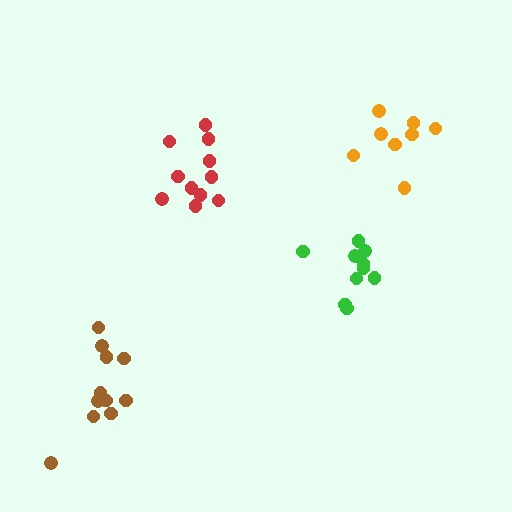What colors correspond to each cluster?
The clusters are colored: orange, red, green, brown.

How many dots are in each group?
Group 1: 8 dots, Group 2: 11 dots, Group 3: 10 dots, Group 4: 11 dots (40 total).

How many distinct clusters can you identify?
There are 4 distinct clusters.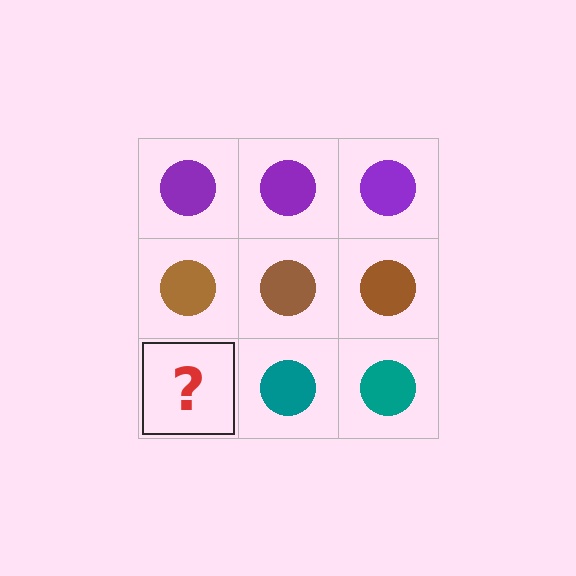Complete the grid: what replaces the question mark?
The question mark should be replaced with a teal circle.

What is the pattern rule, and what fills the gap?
The rule is that each row has a consistent color. The gap should be filled with a teal circle.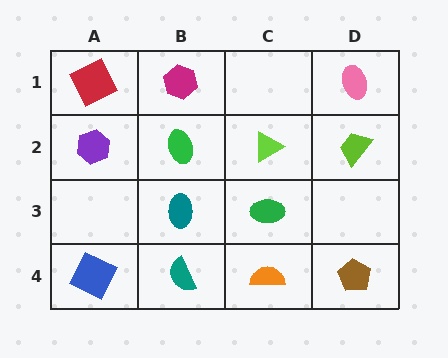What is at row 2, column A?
A purple hexagon.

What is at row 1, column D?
A pink ellipse.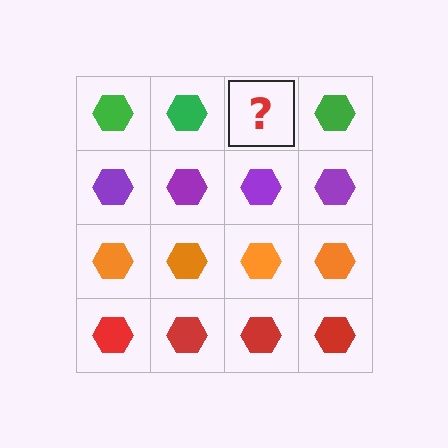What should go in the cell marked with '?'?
The missing cell should contain a green hexagon.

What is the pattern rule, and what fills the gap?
The rule is that each row has a consistent color. The gap should be filled with a green hexagon.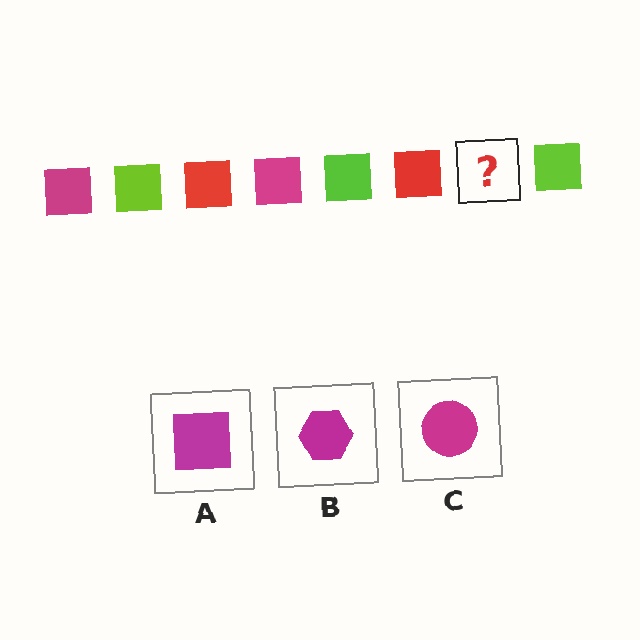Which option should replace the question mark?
Option A.